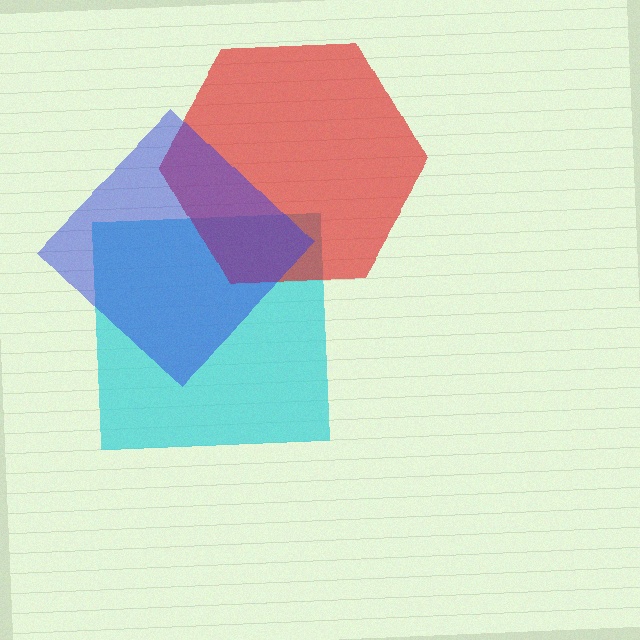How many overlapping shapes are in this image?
There are 3 overlapping shapes in the image.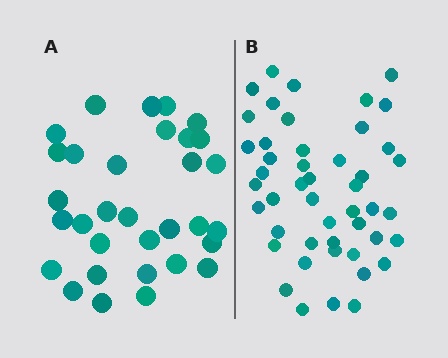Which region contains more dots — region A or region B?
Region B (the right region) has more dots.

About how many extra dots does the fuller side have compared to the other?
Region B has approximately 15 more dots than region A.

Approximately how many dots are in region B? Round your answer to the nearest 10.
About 50 dots. (The exact count is 47, which rounds to 50.)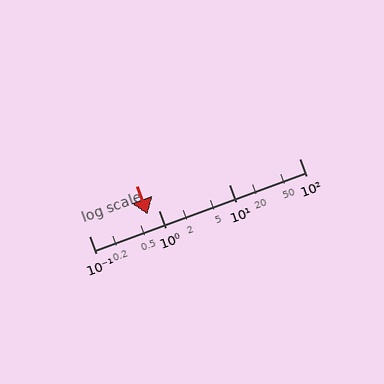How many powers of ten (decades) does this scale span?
The scale spans 3 decades, from 0.1 to 100.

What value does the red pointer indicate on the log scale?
The pointer indicates approximately 0.69.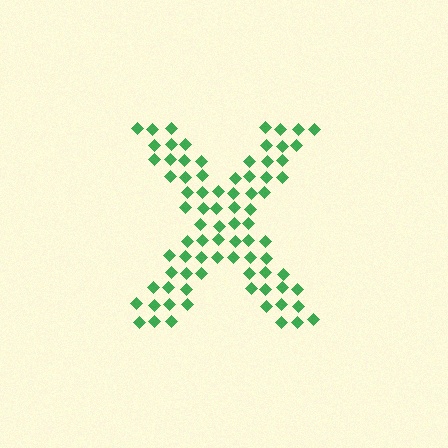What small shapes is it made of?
It is made of small diamonds.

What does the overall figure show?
The overall figure shows the letter X.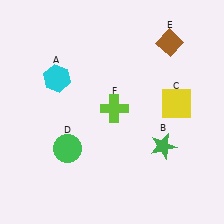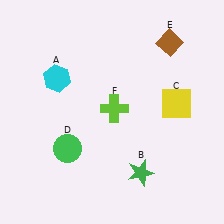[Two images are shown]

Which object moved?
The green star (B) moved down.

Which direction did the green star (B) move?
The green star (B) moved down.